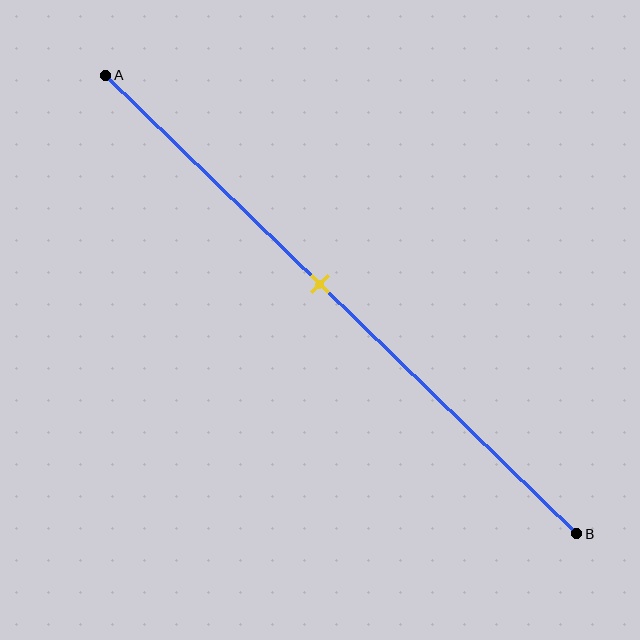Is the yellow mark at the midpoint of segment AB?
No, the mark is at about 45% from A, not at the 50% midpoint.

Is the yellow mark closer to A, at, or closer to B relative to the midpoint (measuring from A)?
The yellow mark is closer to point A than the midpoint of segment AB.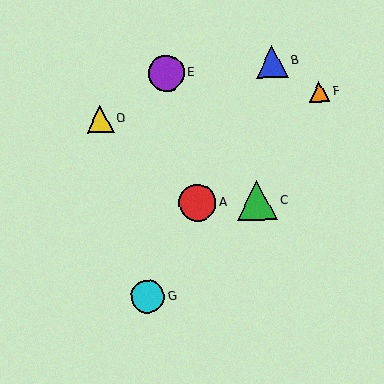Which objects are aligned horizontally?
Objects A, C are aligned horizontally.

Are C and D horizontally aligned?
No, C is at y≈201 and D is at y≈119.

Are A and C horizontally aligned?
Yes, both are at y≈203.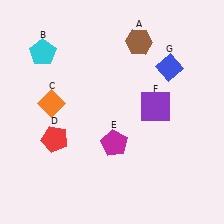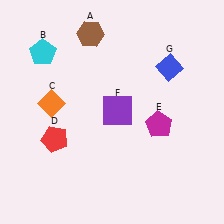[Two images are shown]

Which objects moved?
The objects that moved are: the brown hexagon (A), the magenta pentagon (E), the purple square (F).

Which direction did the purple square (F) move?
The purple square (F) moved left.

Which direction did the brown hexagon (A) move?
The brown hexagon (A) moved left.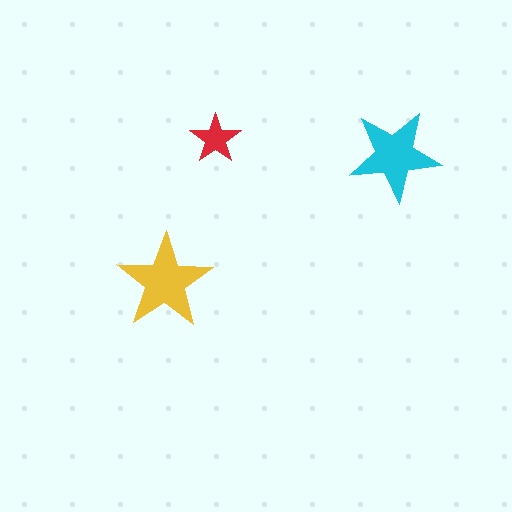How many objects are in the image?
There are 3 objects in the image.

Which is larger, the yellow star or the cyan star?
The yellow one.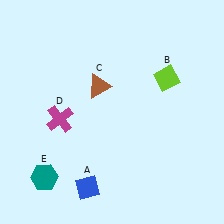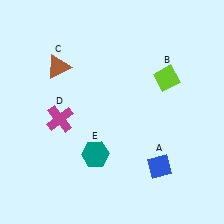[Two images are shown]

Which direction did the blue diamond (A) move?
The blue diamond (A) moved right.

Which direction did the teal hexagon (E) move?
The teal hexagon (E) moved right.